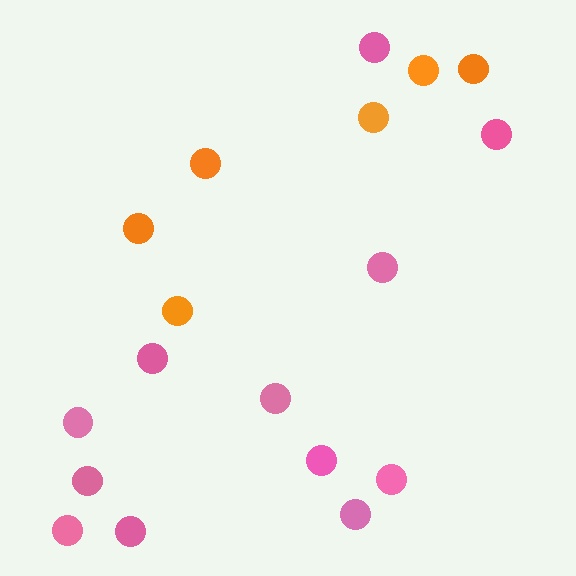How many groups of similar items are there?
There are 2 groups: one group of orange circles (6) and one group of pink circles (12).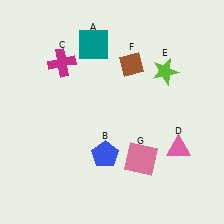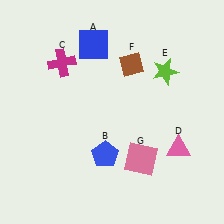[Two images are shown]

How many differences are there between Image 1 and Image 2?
There is 1 difference between the two images.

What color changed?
The square (A) changed from teal in Image 1 to blue in Image 2.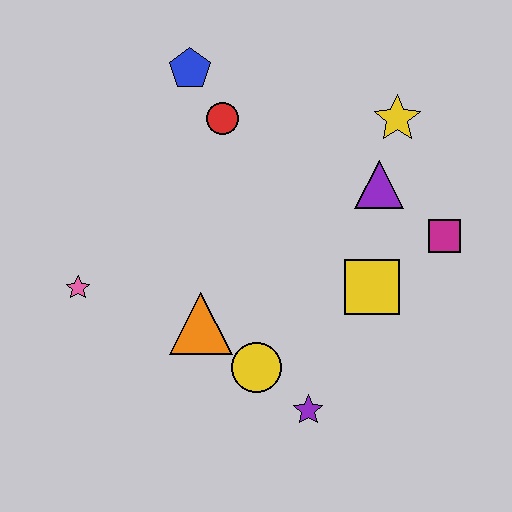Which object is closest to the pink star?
The orange triangle is closest to the pink star.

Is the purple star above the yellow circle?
No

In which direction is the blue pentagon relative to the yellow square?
The blue pentagon is above the yellow square.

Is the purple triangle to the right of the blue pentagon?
Yes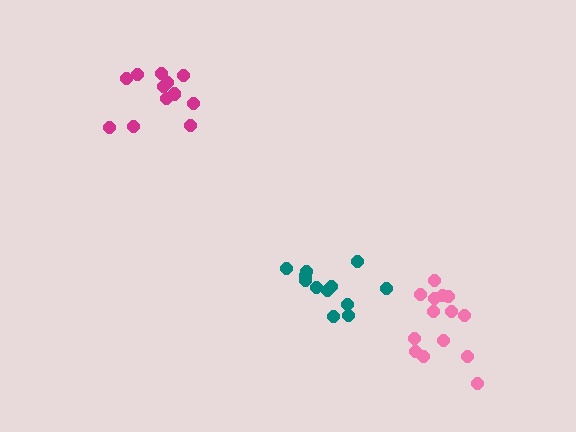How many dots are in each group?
Group 1: 14 dots, Group 2: 12 dots, Group 3: 12 dots (38 total).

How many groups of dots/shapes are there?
There are 3 groups.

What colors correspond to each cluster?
The clusters are colored: pink, magenta, teal.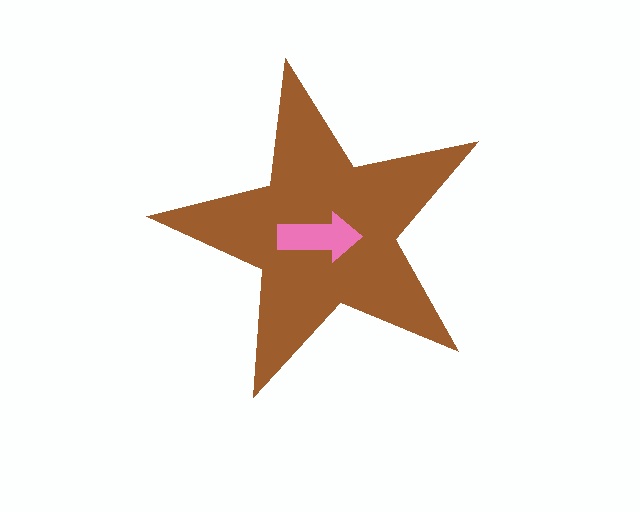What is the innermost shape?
The pink arrow.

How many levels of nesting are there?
2.